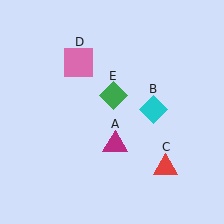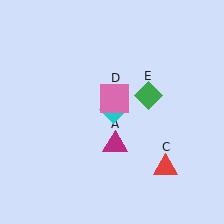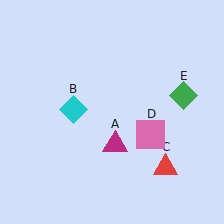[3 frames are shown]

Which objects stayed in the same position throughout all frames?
Magenta triangle (object A) and red triangle (object C) remained stationary.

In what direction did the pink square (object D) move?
The pink square (object D) moved down and to the right.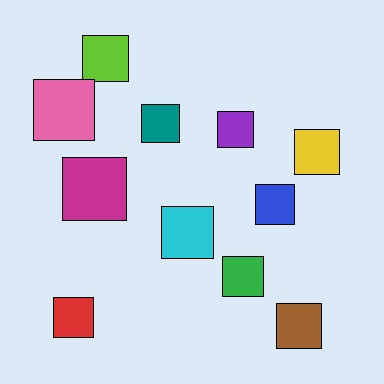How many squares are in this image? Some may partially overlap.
There are 11 squares.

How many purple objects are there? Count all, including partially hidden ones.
There is 1 purple object.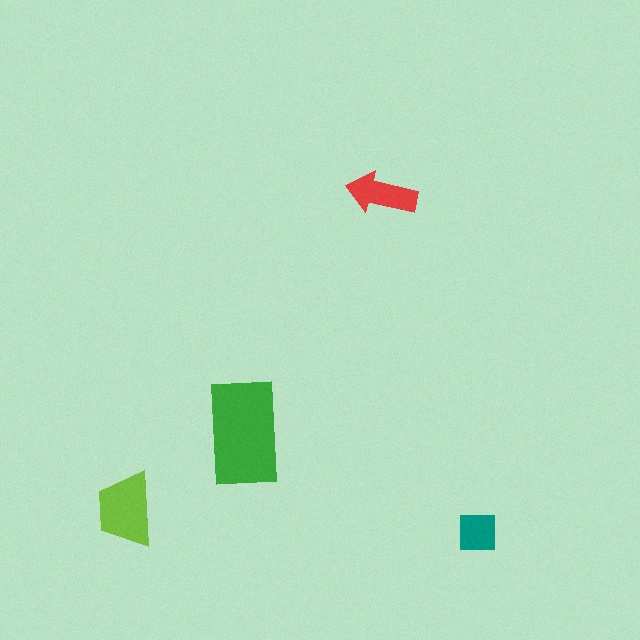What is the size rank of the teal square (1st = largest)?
4th.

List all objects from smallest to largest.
The teal square, the red arrow, the lime trapezoid, the green rectangle.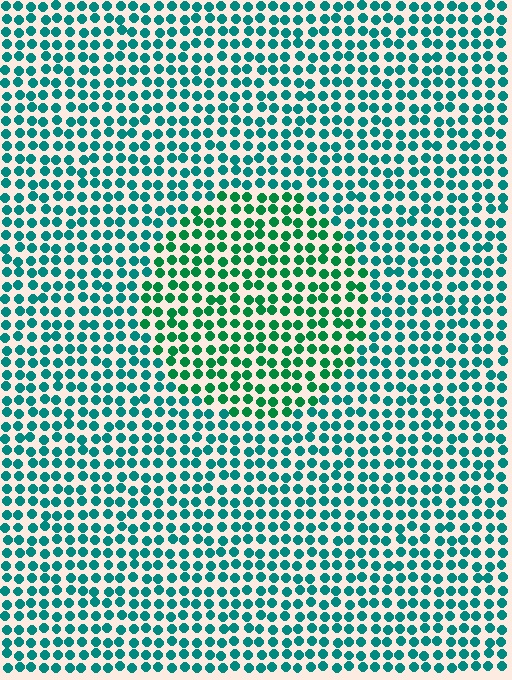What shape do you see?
I see a circle.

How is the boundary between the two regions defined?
The boundary is defined purely by a slight shift in hue (about 30 degrees). Spacing, size, and orientation are identical on both sides.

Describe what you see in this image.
The image is filled with small teal elements in a uniform arrangement. A circle-shaped region is visible where the elements are tinted to a slightly different hue, forming a subtle color boundary.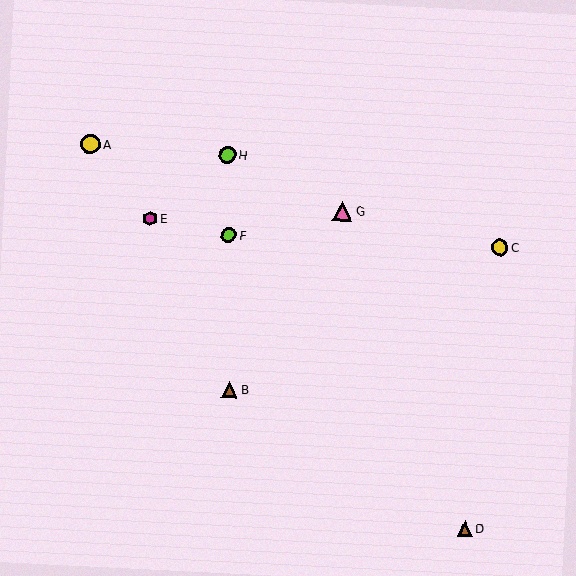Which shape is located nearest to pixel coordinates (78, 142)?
The yellow circle (labeled A) at (90, 144) is nearest to that location.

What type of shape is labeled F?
Shape F is a lime circle.